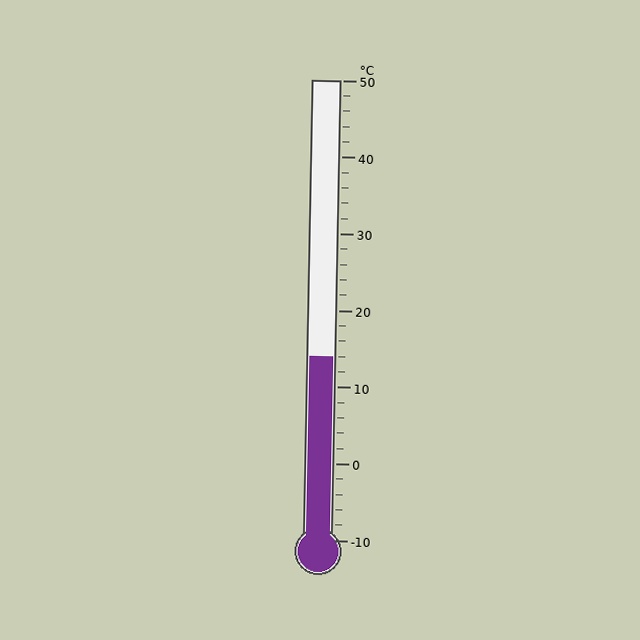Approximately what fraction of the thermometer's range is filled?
The thermometer is filled to approximately 40% of its range.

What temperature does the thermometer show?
The thermometer shows approximately 14°C.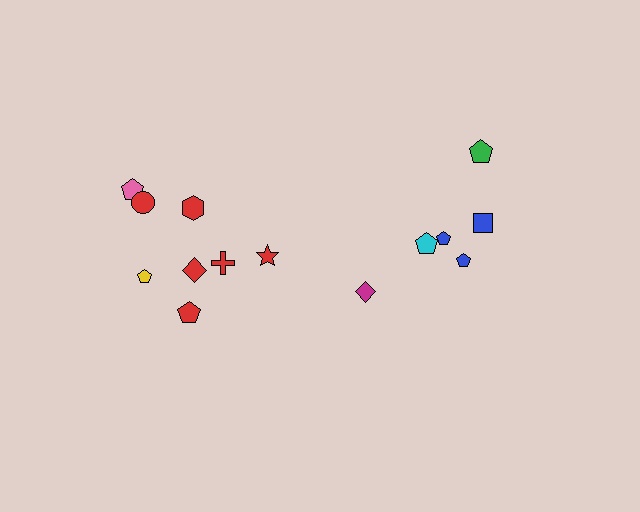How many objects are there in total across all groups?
There are 14 objects.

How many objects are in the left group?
There are 8 objects.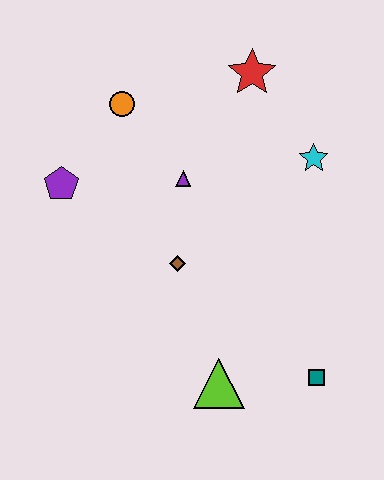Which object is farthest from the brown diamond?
The red star is farthest from the brown diamond.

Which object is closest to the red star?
The cyan star is closest to the red star.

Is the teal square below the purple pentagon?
Yes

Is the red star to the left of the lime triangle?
No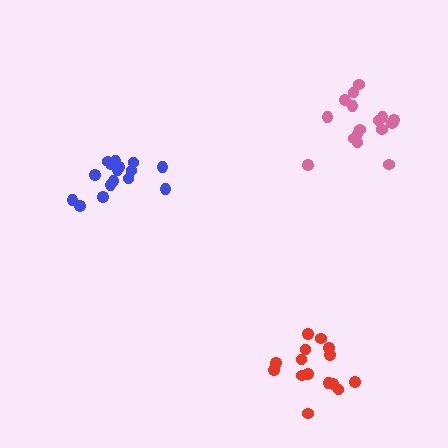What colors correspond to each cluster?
The clusters are colored: pink, blue, red.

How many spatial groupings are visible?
There are 3 spatial groupings.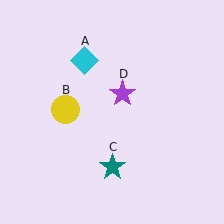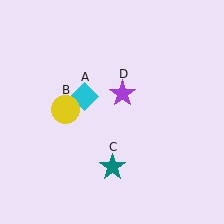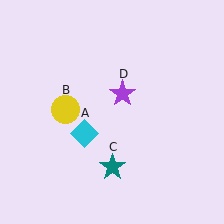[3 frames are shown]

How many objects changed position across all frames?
1 object changed position: cyan diamond (object A).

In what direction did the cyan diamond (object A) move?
The cyan diamond (object A) moved down.